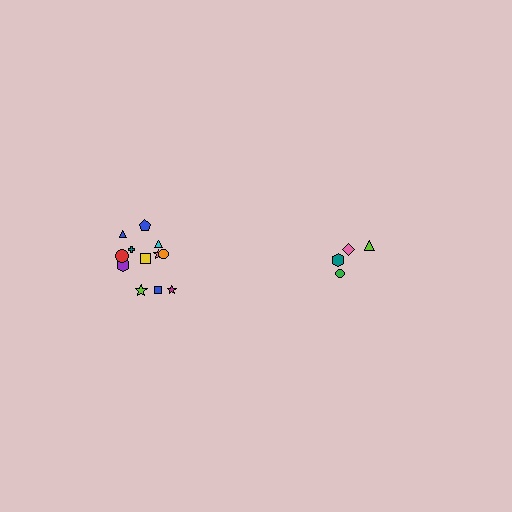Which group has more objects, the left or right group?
The left group.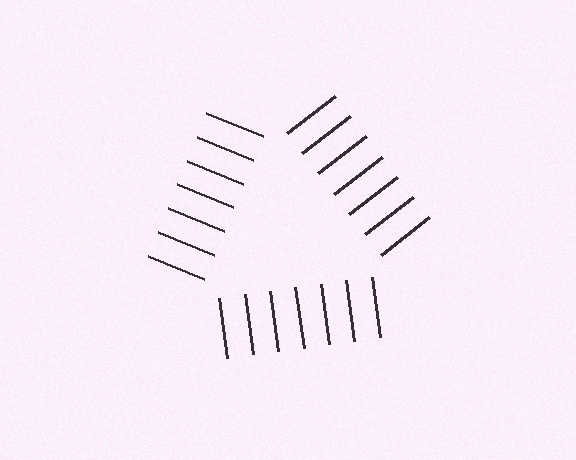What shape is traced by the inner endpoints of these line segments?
An illusory triangle — the line segments terminate on its edges but no continuous stroke is drawn.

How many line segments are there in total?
21 — 7 along each of the 3 edges.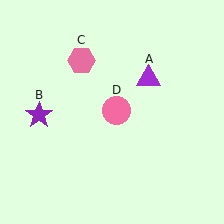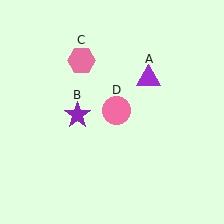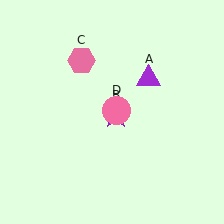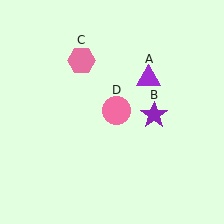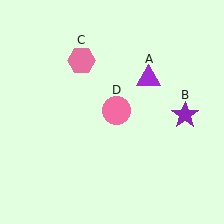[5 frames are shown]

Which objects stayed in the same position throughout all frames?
Purple triangle (object A) and pink hexagon (object C) and pink circle (object D) remained stationary.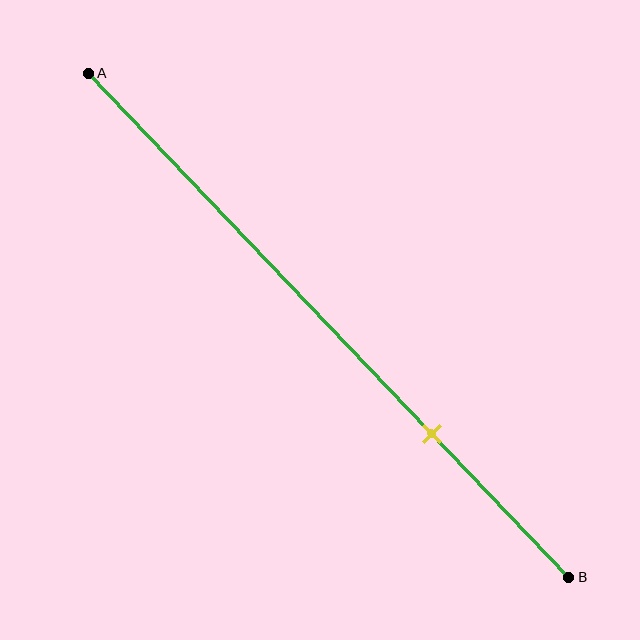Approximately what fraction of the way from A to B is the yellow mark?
The yellow mark is approximately 70% of the way from A to B.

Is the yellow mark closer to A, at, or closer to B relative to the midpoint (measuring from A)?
The yellow mark is closer to point B than the midpoint of segment AB.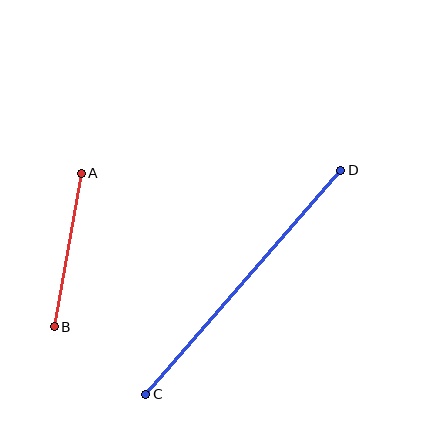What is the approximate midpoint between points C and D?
The midpoint is at approximately (243, 282) pixels.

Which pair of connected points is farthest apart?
Points C and D are farthest apart.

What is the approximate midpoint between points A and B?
The midpoint is at approximately (68, 250) pixels.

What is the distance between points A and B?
The distance is approximately 156 pixels.